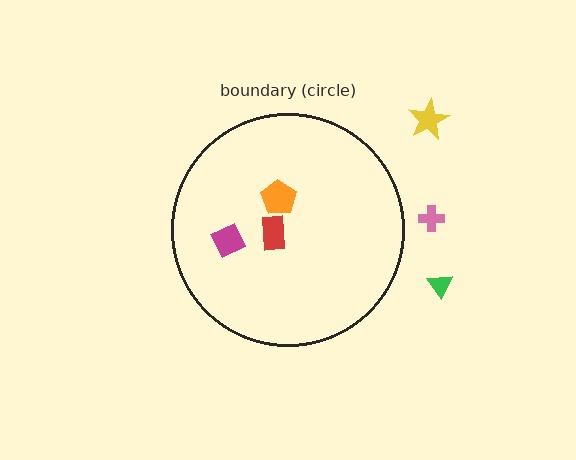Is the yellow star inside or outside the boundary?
Outside.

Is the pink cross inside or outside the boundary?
Outside.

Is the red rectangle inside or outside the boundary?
Inside.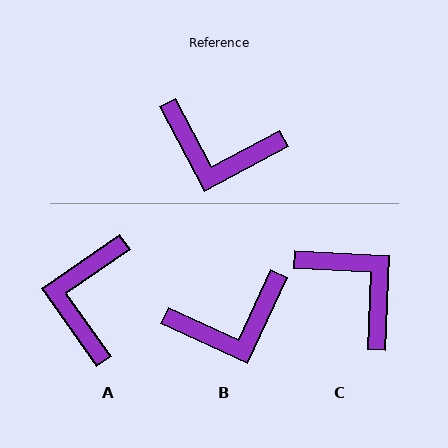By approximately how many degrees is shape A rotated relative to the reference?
Approximately 83 degrees clockwise.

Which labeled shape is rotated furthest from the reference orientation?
C, about 150 degrees away.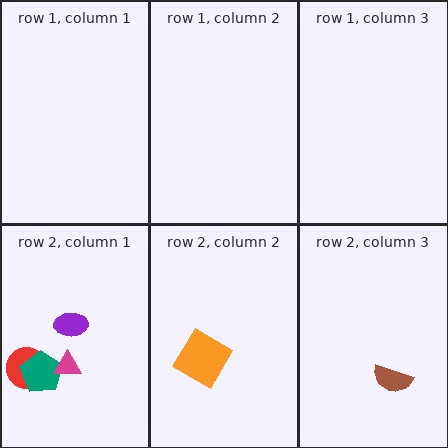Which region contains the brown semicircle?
The row 2, column 3 region.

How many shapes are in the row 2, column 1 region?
4.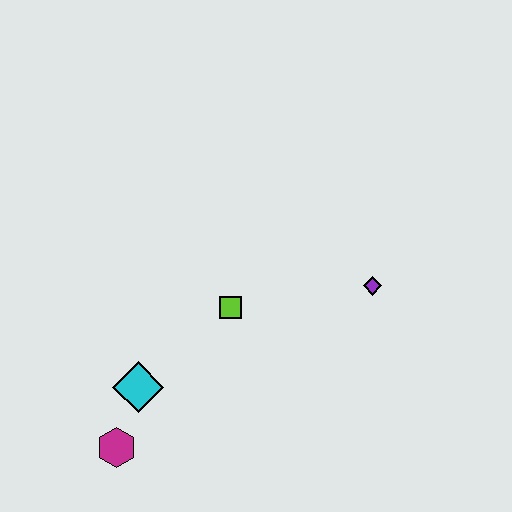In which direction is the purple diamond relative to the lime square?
The purple diamond is to the right of the lime square.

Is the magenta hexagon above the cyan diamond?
No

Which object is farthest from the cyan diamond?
The purple diamond is farthest from the cyan diamond.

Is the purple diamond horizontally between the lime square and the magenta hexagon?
No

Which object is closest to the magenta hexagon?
The cyan diamond is closest to the magenta hexagon.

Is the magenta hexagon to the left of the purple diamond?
Yes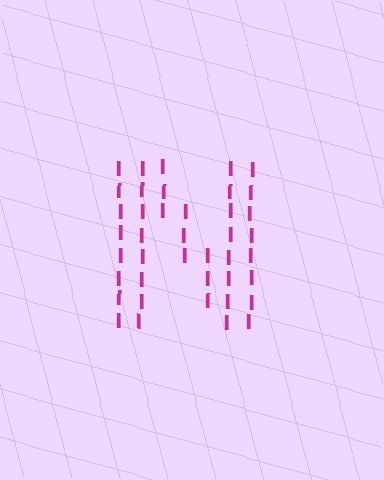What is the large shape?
The large shape is the letter N.